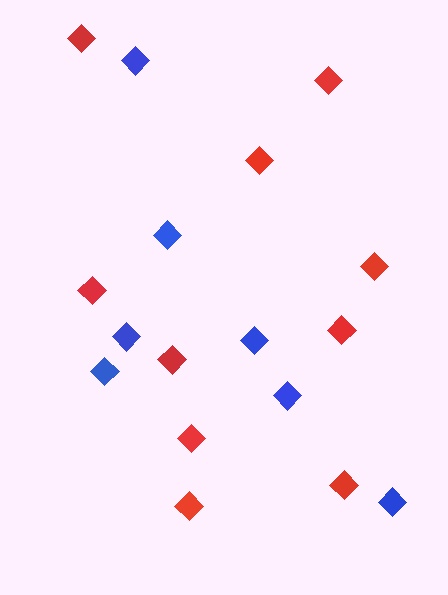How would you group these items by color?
There are 2 groups: one group of red diamonds (10) and one group of blue diamonds (7).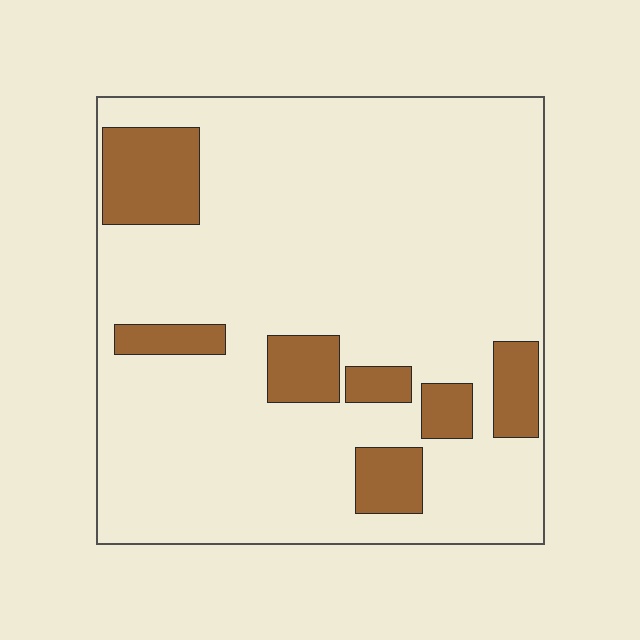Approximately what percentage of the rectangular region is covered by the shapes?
Approximately 15%.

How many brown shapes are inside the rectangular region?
7.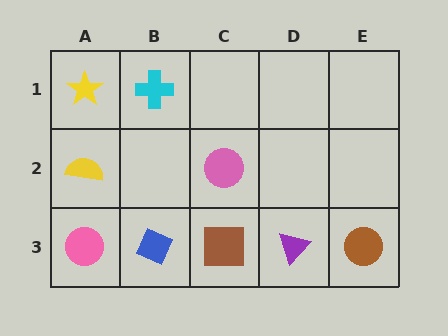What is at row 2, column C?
A pink circle.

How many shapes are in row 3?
5 shapes.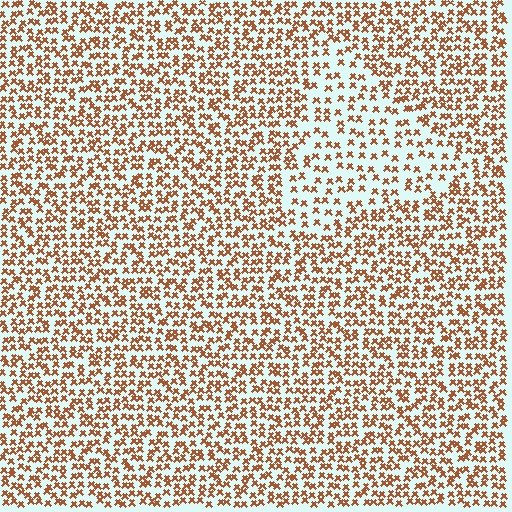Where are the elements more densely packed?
The elements are more densely packed outside the triangle boundary.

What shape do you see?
I see a triangle.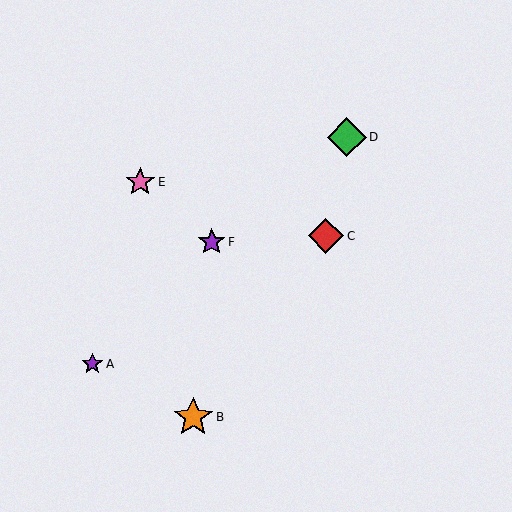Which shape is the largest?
The orange star (labeled B) is the largest.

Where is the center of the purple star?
The center of the purple star is at (212, 242).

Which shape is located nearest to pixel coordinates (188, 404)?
The orange star (labeled B) at (193, 417) is nearest to that location.